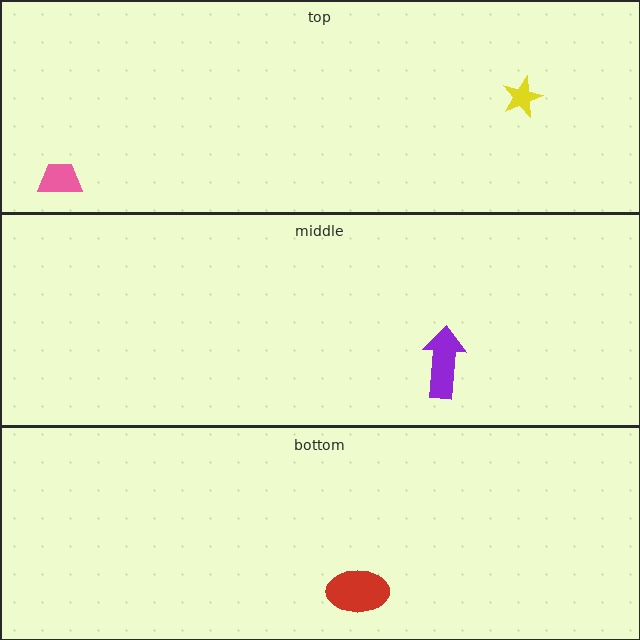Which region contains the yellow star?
The top region.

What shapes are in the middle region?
The purple arrow.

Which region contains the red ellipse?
The bottom region.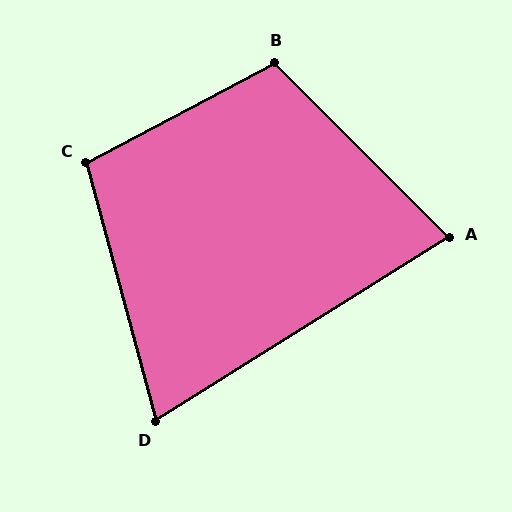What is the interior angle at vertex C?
Approximately 103 degrees (obtuse).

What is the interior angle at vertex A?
Approximately 77 degrees (acute).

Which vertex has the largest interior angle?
B, at approximately 107 degrees.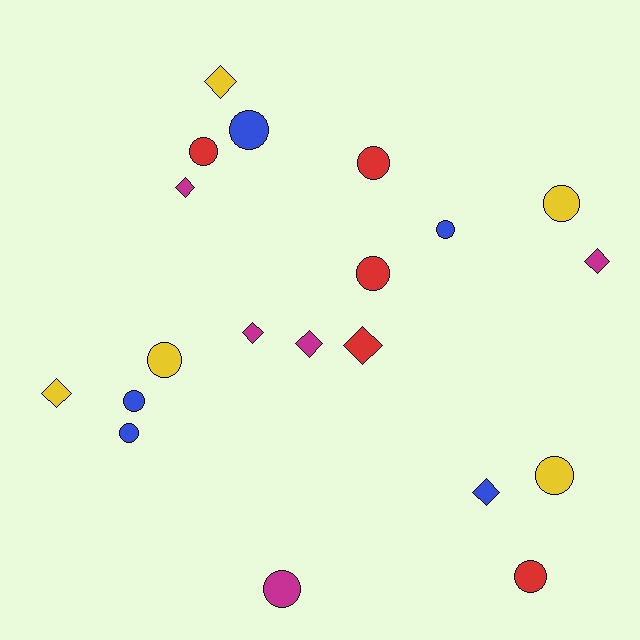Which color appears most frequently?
Magenta, with 5 objects.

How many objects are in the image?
There are 20 objects.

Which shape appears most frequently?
Circle, with 12 objects.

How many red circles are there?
There are 4 red circles.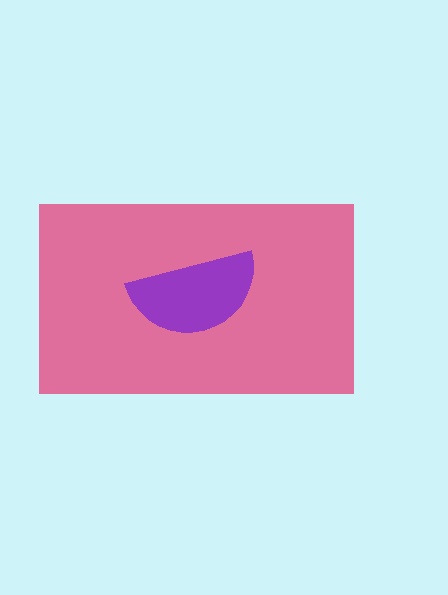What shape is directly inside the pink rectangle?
The purple semicircle.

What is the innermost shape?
The purple semicircle.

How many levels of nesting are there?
2.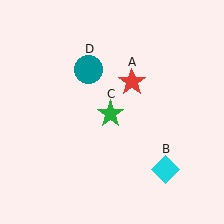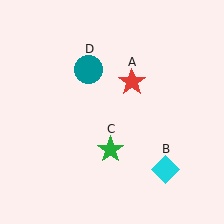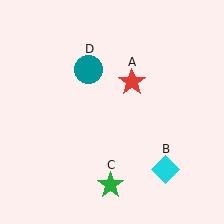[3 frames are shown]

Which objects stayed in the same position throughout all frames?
Red star (object A) and cyan diamond (object B) and teal circle (object D) remained stationary.